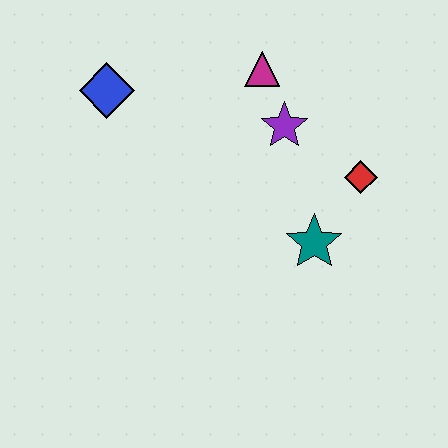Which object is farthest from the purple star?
The blue diamond is farthest from the purple star.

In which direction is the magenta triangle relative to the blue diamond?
The magenta triangle is to the right of the blue diamond.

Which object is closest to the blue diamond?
The magenta triangle is closest to the blue diamond.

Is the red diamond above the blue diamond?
No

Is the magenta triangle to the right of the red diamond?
No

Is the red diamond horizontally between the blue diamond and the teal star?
No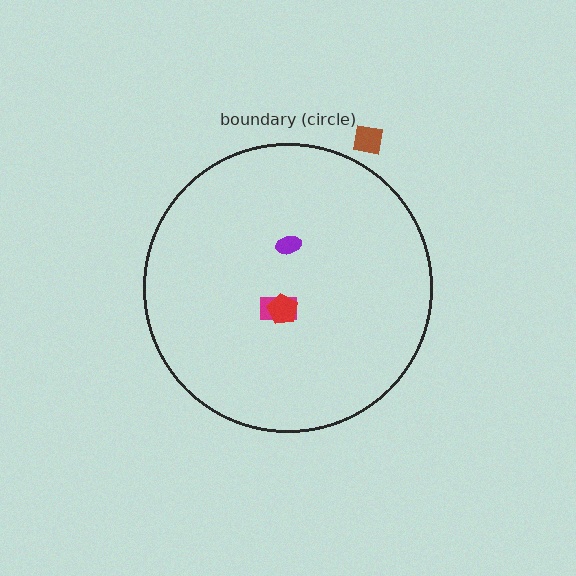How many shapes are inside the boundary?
3 inside, 1 outside.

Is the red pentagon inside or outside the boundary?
Inside.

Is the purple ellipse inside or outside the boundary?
Inside.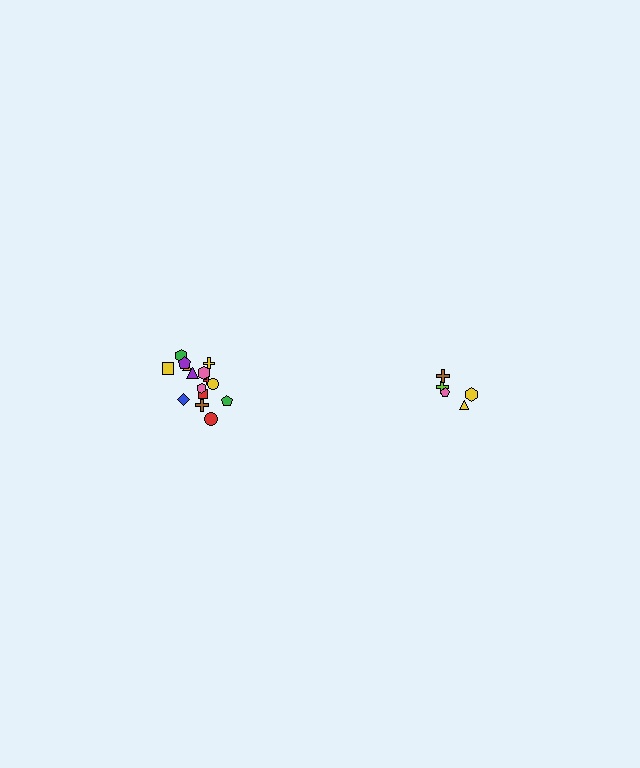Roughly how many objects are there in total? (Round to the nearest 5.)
Roughly 20 objects in total.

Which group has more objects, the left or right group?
The left group.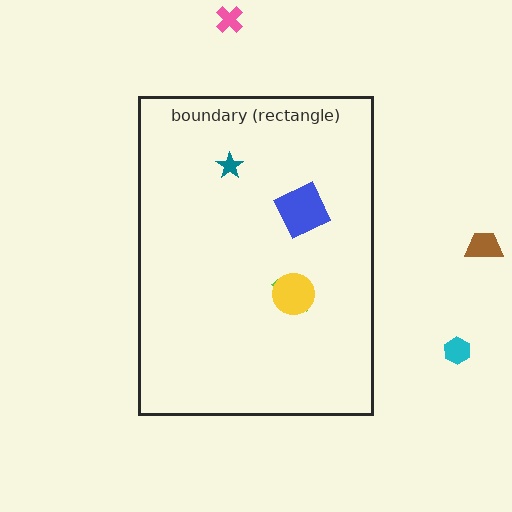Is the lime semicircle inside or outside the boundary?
Inside.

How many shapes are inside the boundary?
4 inside, 3 outside.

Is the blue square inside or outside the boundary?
Inside.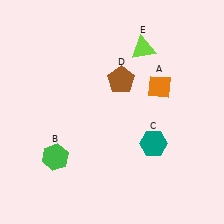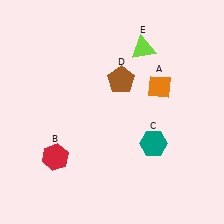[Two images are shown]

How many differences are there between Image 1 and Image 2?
There is 1 difference between the two images.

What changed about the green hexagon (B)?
In Image 1, B is green. In Image 2, it changed to red.